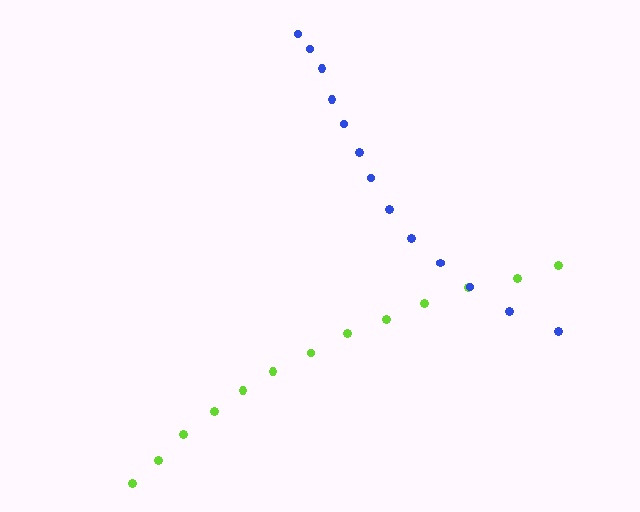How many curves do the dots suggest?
There are 2 distinct paths.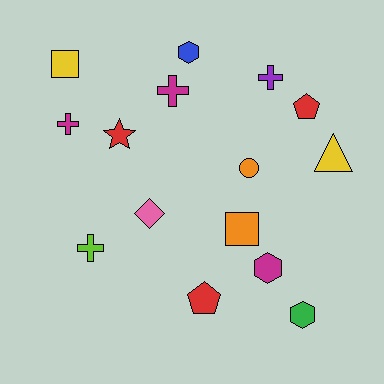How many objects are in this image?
There are 15 objects.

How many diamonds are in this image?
There is 1 diamond.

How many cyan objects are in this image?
There are no cyan objects.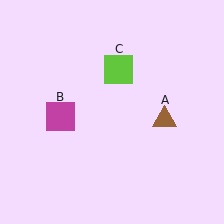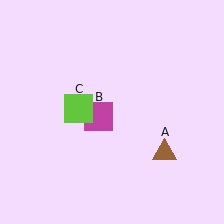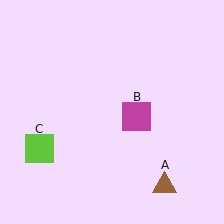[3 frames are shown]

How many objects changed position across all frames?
3 objects changed position: brown triangle (object A), magenta square (object B), lime square (object C).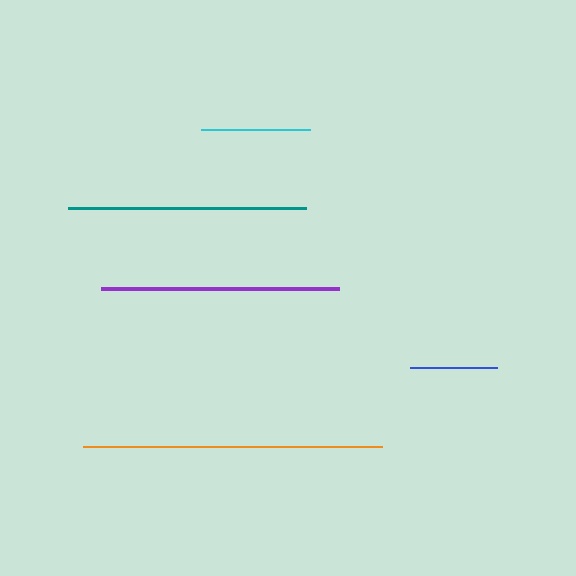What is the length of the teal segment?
The teal segment is approximately 238 pixels long.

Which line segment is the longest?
The orange line is the longest at approximately 300 pixels.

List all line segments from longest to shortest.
From longest to shortest: orange, purple, teal, cyan, blue.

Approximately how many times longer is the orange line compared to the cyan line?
The orange line is approximately 2.7 times the length of the cyan line.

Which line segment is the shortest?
The blue line is the shortest at approximately 86 pixels.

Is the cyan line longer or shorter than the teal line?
The teal line is longer than the cyan line.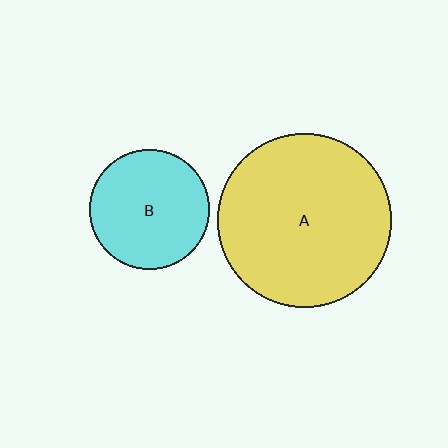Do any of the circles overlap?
No, none of the circles overlap.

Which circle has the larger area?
Circle A (yellow).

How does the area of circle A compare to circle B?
Approximately 2.1 times.